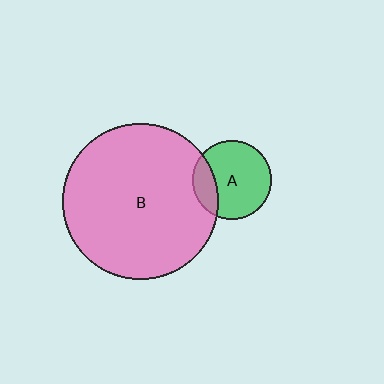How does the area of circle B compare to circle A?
Approximately 3.9 times.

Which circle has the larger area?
Circle B (pink).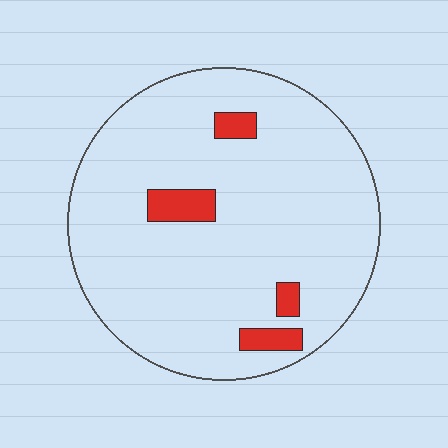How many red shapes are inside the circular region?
4.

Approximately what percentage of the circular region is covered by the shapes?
Approximately 5%.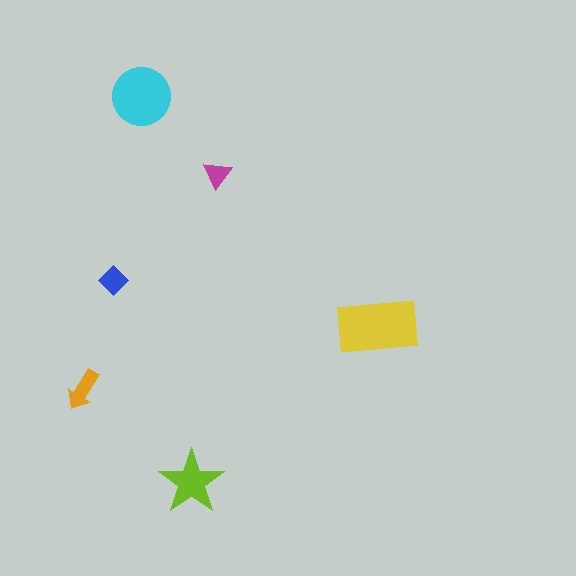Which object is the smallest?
The magenta triangle.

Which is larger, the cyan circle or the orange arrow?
The cyan circle.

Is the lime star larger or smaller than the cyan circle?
Smaller.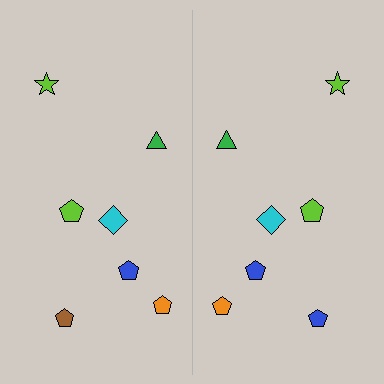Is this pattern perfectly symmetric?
No, the pattern is not perfectly symmetric. The blue pentagon on the right side breaks the symmetry — its mirror counterpart is brown.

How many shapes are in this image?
There are 14 shapes in this image.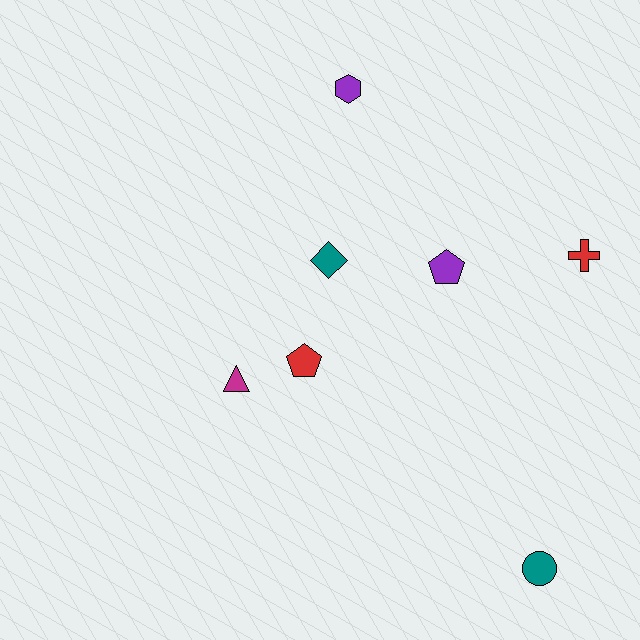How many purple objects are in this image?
There are 2 purple objects.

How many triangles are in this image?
There is 1 triangle.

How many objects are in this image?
There are 7 objects.